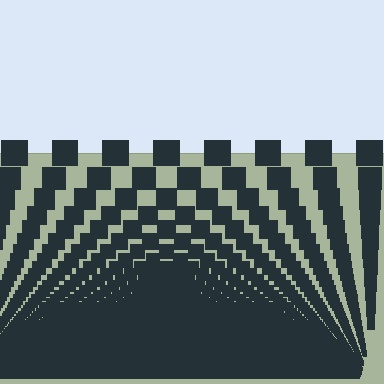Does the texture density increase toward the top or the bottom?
Density increases toward the bottom.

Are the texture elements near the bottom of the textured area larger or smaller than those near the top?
Smaller. The gradient is inverted — elements near the bottom are smaller and denser.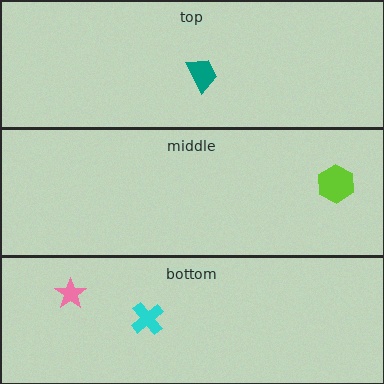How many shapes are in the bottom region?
2.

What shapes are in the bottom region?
The cyan cross, the pink star.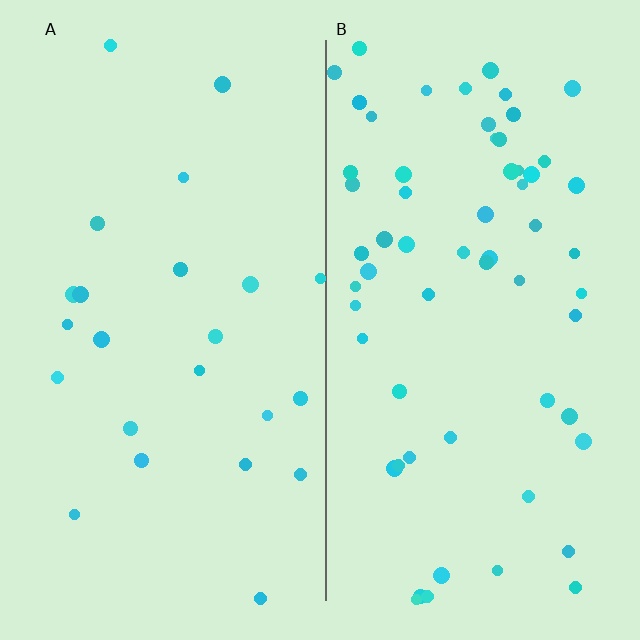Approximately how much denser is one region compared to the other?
Approximately 2.7× — region B over region A.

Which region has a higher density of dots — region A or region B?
B (the right).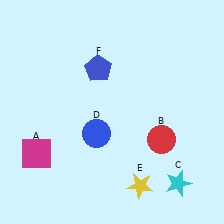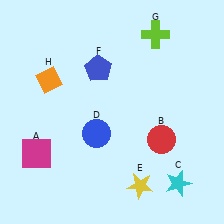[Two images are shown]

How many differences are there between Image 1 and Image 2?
There are 2 differences between the two images.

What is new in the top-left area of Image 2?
An orange diamond (H) was added in the top-left area of Image 2.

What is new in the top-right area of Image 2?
A lime cross (G) was added in the top-right area of Image 2.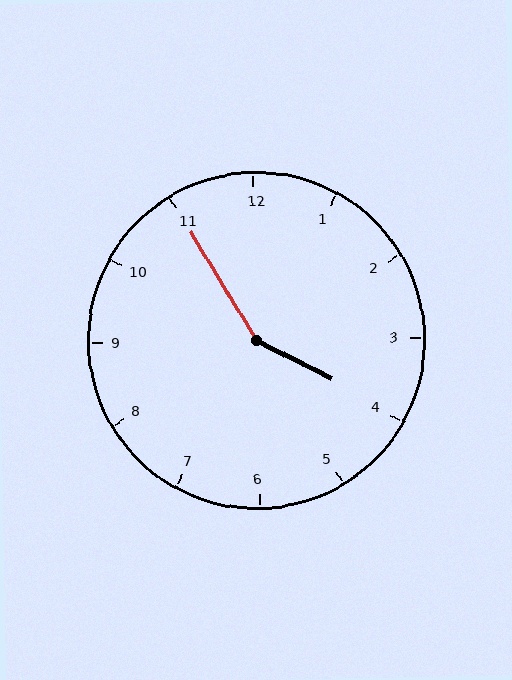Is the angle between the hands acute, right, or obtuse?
It is obtuse.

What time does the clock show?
3:55.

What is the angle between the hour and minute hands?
Approximately 148 degrees.